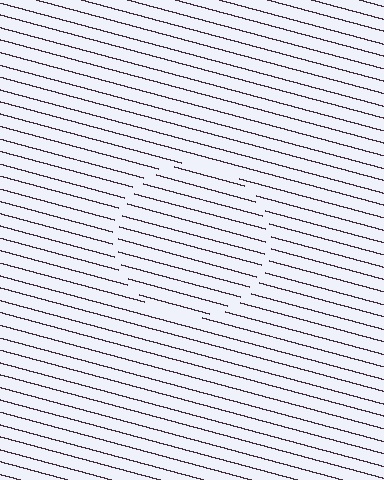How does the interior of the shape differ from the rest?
The interior of the shape contains the same grating, shifted by half a period — the contour is defined by the phase discontinuity where line-ends from the inner and outer gratings abut.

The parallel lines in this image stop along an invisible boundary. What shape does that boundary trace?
An illusory circle. The interior of the shape contains the same grating, shifted by half a period — the contour is defined by the phase discontinuity where line-ends from the inner and outer gratings abut.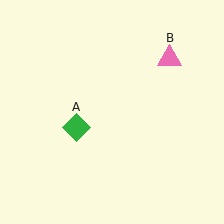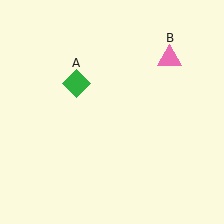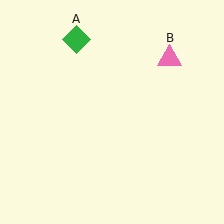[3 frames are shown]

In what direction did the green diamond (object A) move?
The green diamond (object A) moved up.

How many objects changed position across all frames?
1 object changed position: green diamond (object A).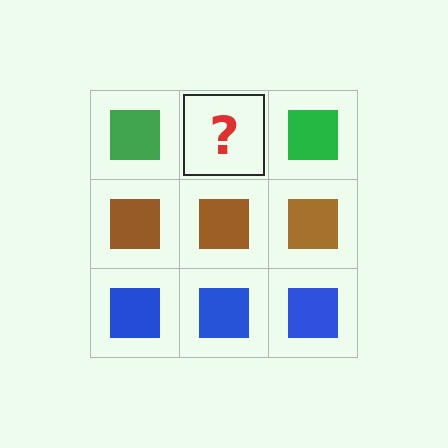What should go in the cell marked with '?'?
The missing cell should contain a green square.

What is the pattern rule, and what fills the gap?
The rule is that each row has a consistent color. The gap should be filled with a green square.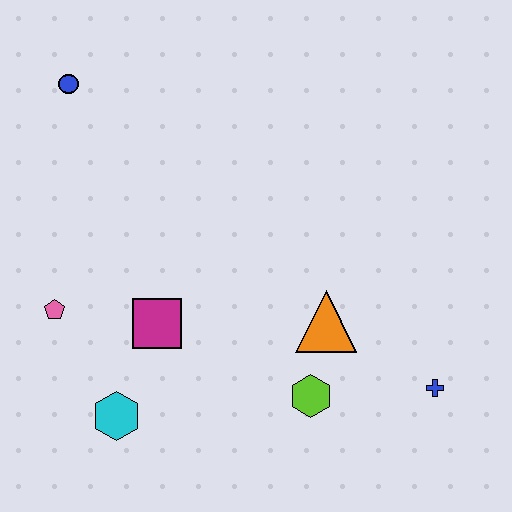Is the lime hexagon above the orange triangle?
No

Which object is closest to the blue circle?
The pink pentagon is closest to the blue circle.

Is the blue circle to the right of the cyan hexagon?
No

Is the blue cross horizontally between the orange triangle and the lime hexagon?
No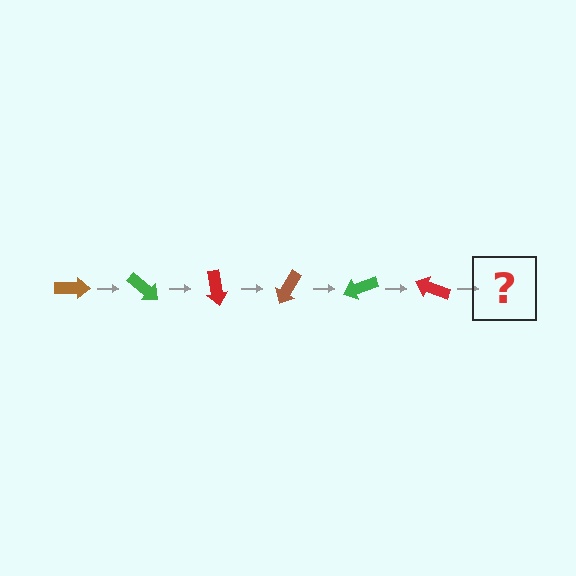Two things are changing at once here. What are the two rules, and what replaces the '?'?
The two rules are that it rotates 40 degrees each step and the color cycles through brown, green, and red. The '?' should be a brown arrow, rotated 240 degrees from the start.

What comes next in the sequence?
The next element should be a brown arrow, rotated 240 degrees from the start.